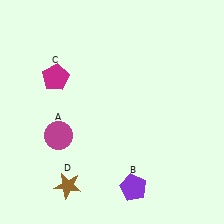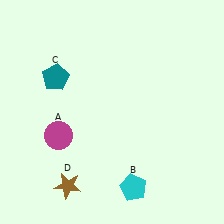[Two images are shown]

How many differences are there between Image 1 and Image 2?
There are 2 differences between the two images.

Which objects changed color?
B changed from purple to cyan. C changed from magenta to teal.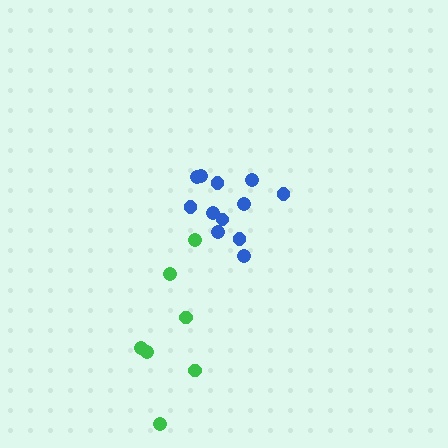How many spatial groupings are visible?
There are 2 spatial groupings.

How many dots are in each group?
Group 1: 7 dots, Group 2: 12 dots (19 total).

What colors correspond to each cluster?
The clusters are colored: green, blue.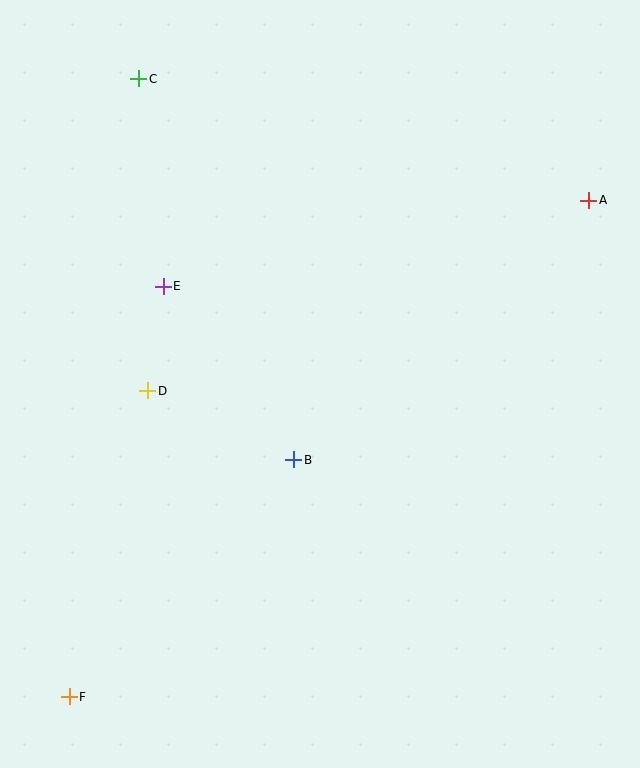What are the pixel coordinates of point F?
Point F is at (69, 697).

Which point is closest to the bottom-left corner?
Point F is closest to the bottom-left corner.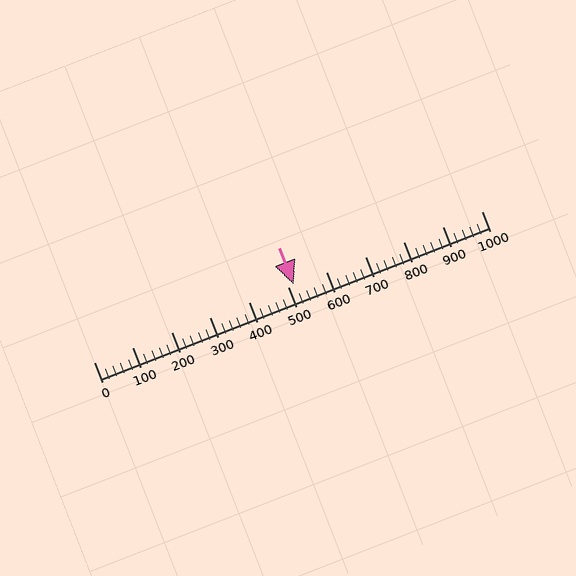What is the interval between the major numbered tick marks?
The major tick marks are spaced 100 units apart.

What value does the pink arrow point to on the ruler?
The pink arrow points to approximately 516.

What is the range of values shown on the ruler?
The ruler shows values from 0 to 1000.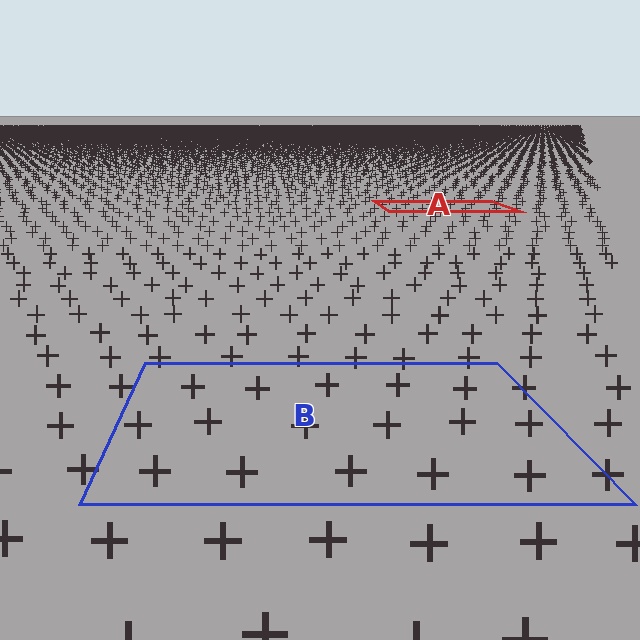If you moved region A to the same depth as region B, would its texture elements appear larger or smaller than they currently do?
They would appear larger. At a closer depth, the same texture elements are projected at a bigger on-screen size.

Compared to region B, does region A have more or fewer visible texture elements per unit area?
Region A has more texture elements per unit area — they are packed more densely because it is farther away.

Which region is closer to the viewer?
Region B is closer. The texture elements there are larger and more spread out.